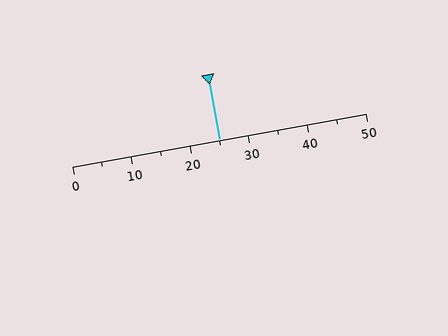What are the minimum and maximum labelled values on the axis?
The axis runs from 0 to 50.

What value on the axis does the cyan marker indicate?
The marker indicates approximately 25.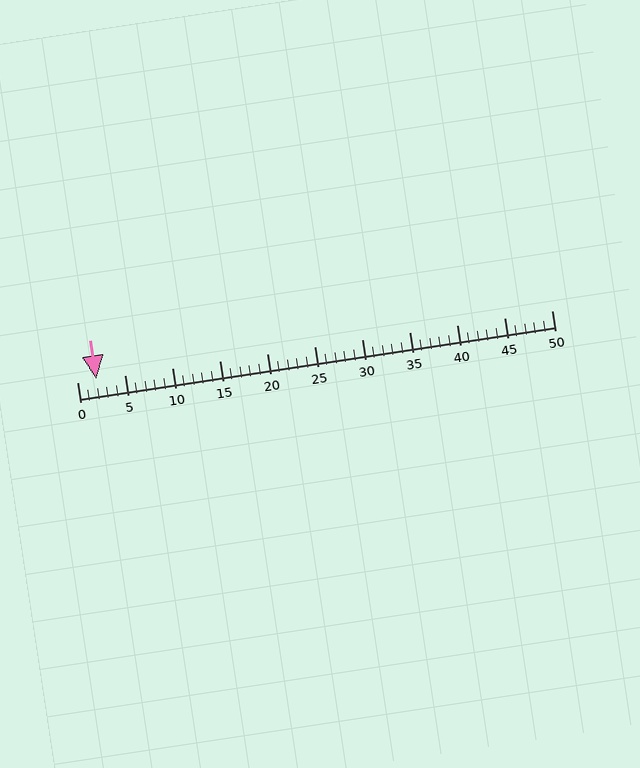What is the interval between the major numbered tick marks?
The major tick marks are spaced 5 units apart.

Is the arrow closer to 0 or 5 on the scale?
The arrow is closer to 0.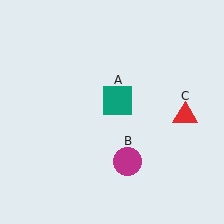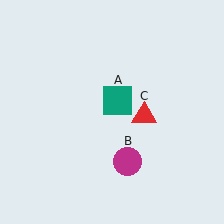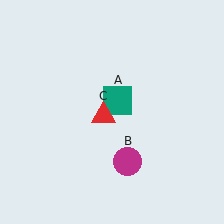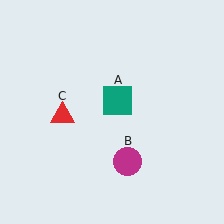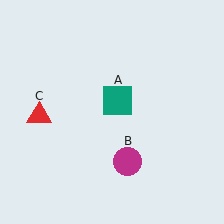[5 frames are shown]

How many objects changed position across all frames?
1 object changed position: red triangle (object C).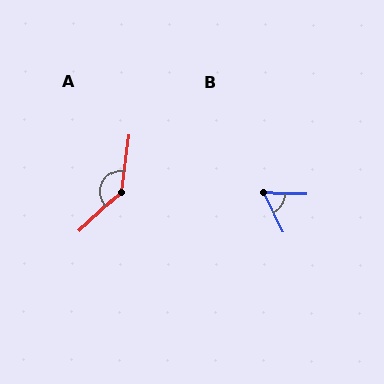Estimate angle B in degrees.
Approximately 64 degrees.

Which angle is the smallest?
B, at approximately 64 degrees.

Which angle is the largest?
A, at approximately 141 degrees.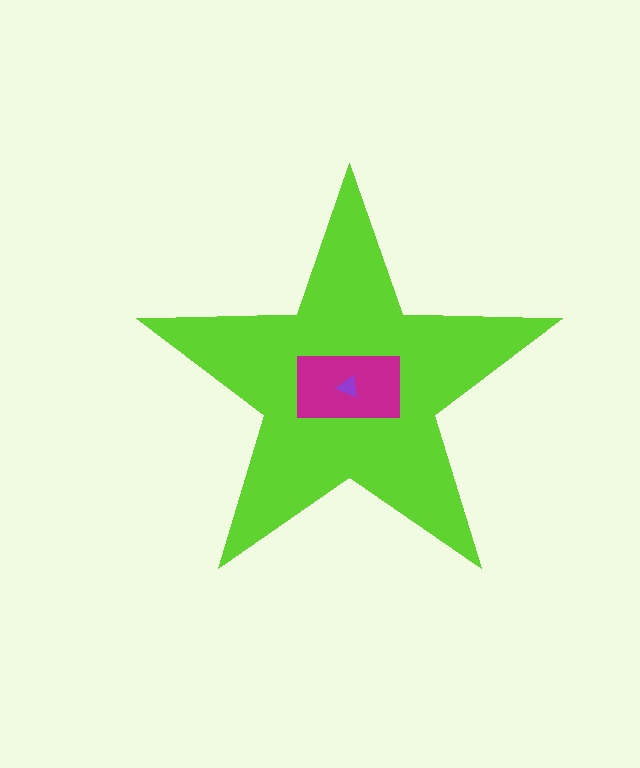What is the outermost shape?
The lime star.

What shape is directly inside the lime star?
The magenta rectangle.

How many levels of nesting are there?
3.